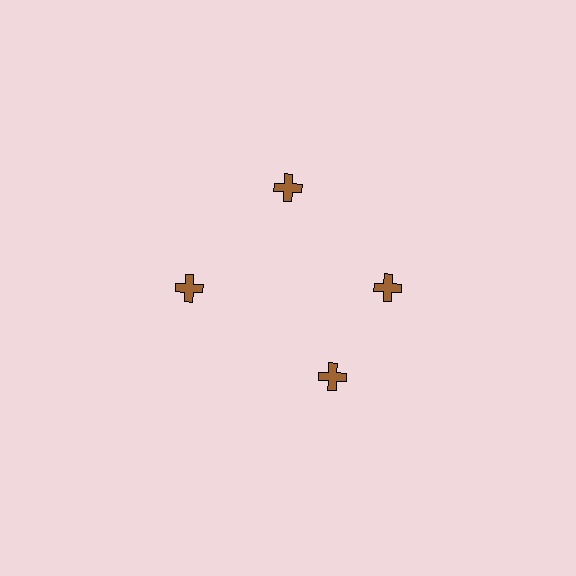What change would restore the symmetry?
The symmetry would be restored by rotating it back into even spacing with its neighbors so that all 4 crosses sit at equal angles and equal distance from the center.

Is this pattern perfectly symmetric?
No. The 4 brown crosses are arranged in a ring, but one element near the 6 o'clock position is rotated out of alignment along the ring, breaking the 4-fold rotational symmetry.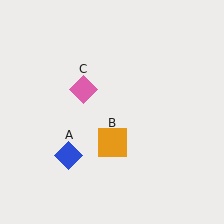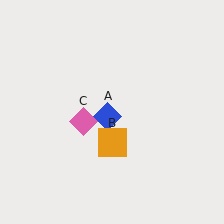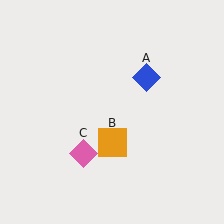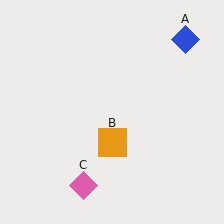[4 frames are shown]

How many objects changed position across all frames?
2 objects changed position: blue diamond (object A), pink diamond (object C).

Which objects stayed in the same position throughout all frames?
Orange square (object B) remained stationary.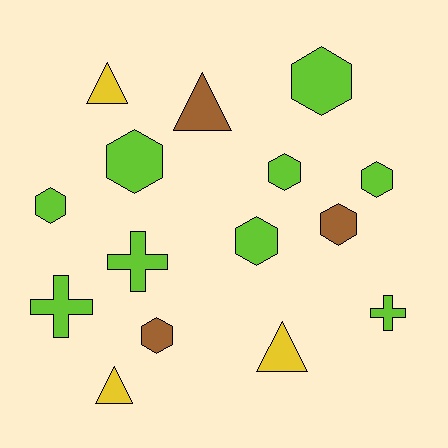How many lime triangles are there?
There are no lime triangles.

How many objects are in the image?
There are 15 objects.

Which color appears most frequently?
Lime, with 9 objects.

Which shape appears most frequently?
Hexagon, with 8 objects.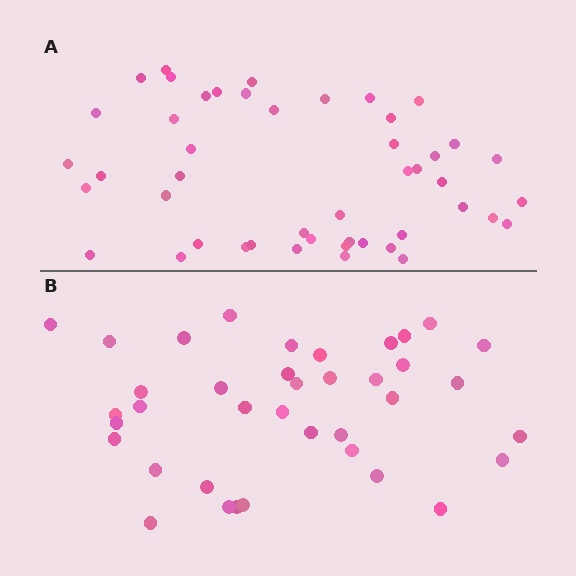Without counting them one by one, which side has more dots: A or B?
Region A (the top region) has more dots.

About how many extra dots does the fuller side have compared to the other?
Region A has roughly 8 or so more dots than region B.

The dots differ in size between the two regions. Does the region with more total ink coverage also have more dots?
No. Region B has more total ink coverage because its dots are larger, but region A actually contains more individual dots. Total area can be misleading — the number of items is what matters here.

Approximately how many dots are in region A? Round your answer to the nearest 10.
About 50 dots. (The exact count is 47, which rounds to 50.)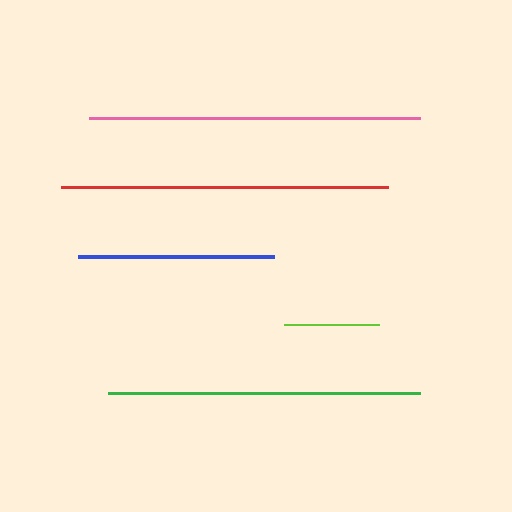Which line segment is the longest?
The pink line is the longest at approximately 331 pixels.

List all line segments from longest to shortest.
From longest to shortest: pink, red, green, blue, lime.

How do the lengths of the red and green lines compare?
The red and green lines are approximately the same length.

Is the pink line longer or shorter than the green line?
The pink line is longer than the green line.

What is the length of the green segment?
The green segment is approximately 312 pixels long.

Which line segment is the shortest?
The lime line is the shortest at approximately 96 pixels.